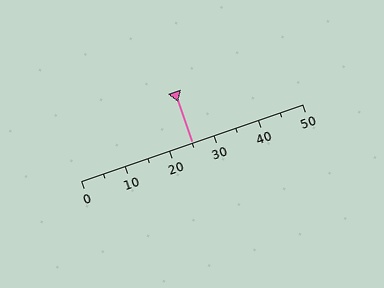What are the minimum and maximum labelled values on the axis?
The axis runs from 0 to 50.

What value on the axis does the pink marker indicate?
The marker indicates approximately 25.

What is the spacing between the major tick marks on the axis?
The major ticks are spaced 10 apart.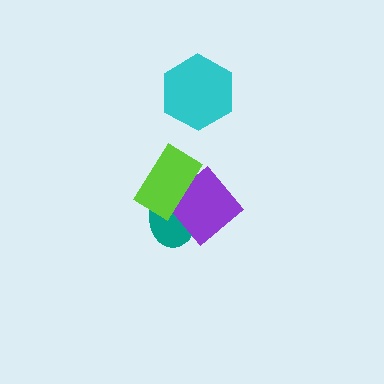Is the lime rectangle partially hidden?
No, no other shape covers it.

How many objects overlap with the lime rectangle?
2 objects overlap with the lime rectangle.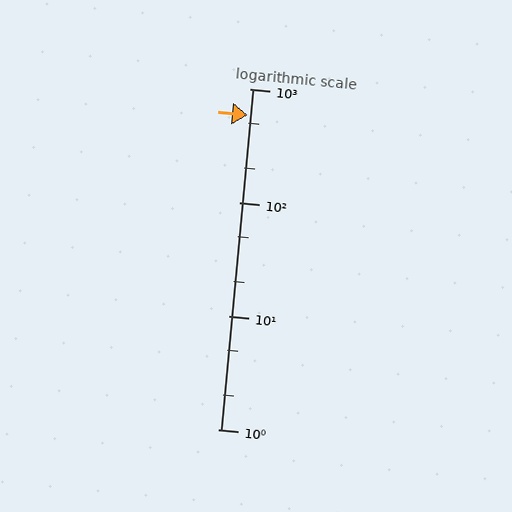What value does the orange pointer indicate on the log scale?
The pointer indicates approximately 580.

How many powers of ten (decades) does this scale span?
The scale spans 3 decades, from 1 to 1000.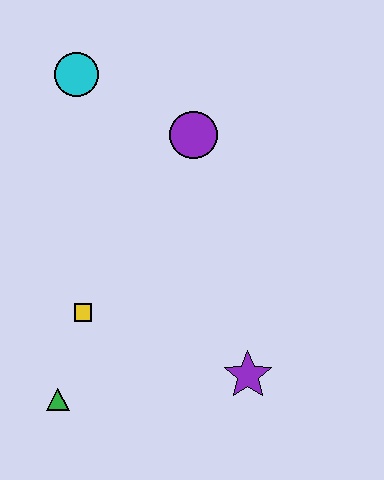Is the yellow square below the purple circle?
Yes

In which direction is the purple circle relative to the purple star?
The purple circle is above the purple star.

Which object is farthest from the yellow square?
The cyan circle is farthest from the yellow square.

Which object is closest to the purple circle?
The cyan circle is closest to the purple circle.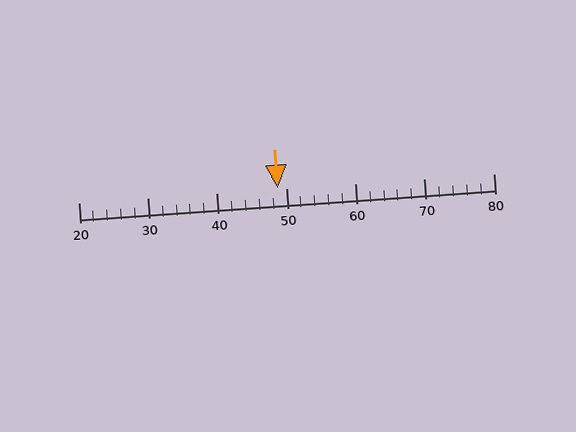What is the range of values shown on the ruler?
The ruler shows values from 20 to 80.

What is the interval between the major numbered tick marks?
The major tick marks are spaced 10 units apart.